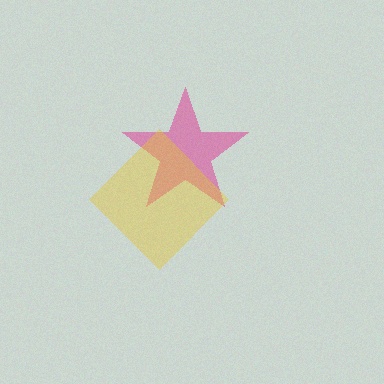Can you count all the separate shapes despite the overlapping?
Yes, there are 2 separate shapes.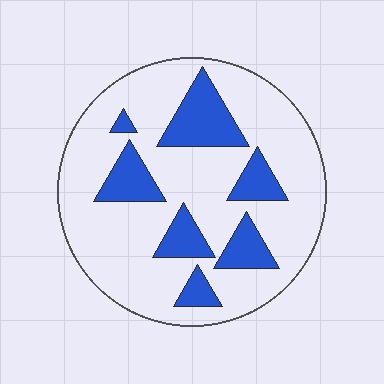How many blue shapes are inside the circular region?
7.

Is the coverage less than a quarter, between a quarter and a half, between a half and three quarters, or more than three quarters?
Less than a quarter.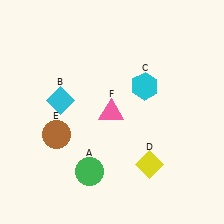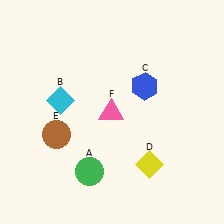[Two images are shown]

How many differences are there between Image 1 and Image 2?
There is 1 difference between the two images.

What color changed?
The hexagon (C) changed from cyan in Image 1 to blue in Image 2.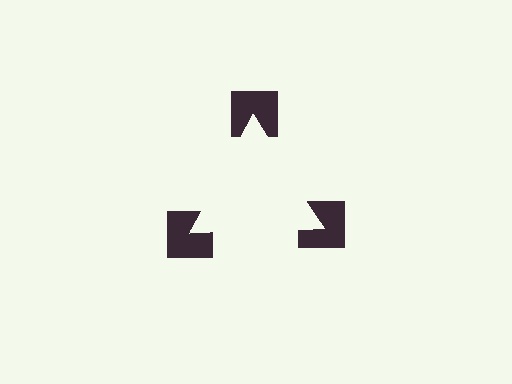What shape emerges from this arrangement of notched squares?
An illusory triangle — its edges are inferred from the aligned wedge cuts in the notched squares, not physically drawn.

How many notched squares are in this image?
There are 3 — one at each vertex of the illusory triangle.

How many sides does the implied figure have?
3 sides.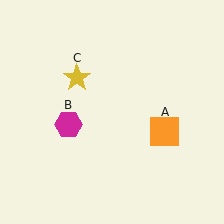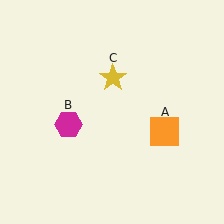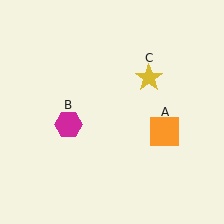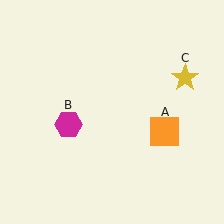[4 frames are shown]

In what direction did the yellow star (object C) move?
The yellow star (object C) moved right.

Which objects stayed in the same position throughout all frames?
Orange square (object A) and magenta hexagon (object B) remained stationary.